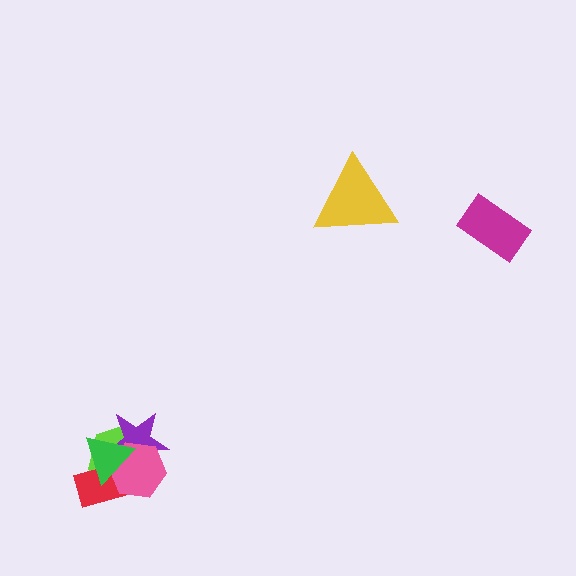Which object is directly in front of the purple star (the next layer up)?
The pink hexagon is directly in front of the purple star.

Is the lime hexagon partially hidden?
Yes, it is partially covered by another shape.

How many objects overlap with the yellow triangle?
0 objects overlap with the yellow triangle.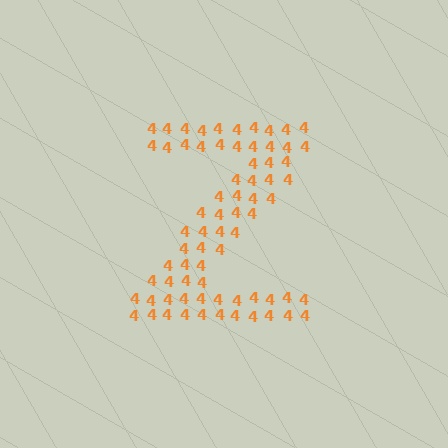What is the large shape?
The large shape is the letter Z.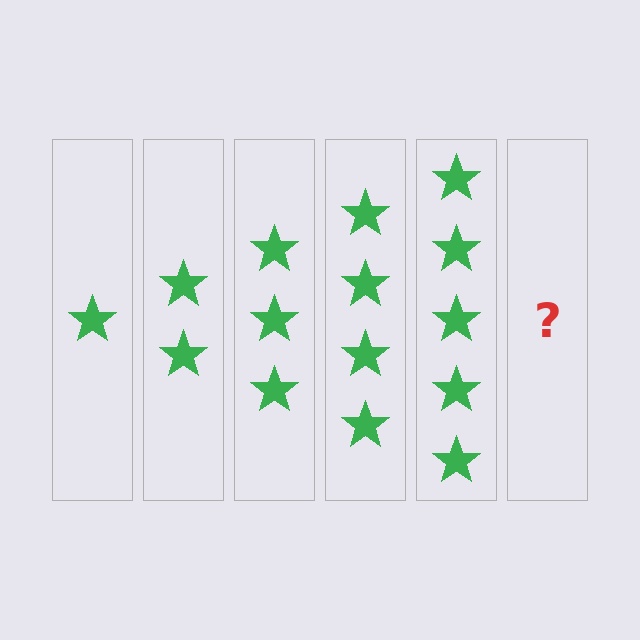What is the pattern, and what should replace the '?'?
The pattern is that each step adds one more star. The '?' should be 6 stars.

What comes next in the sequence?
The next element should be 6 stars.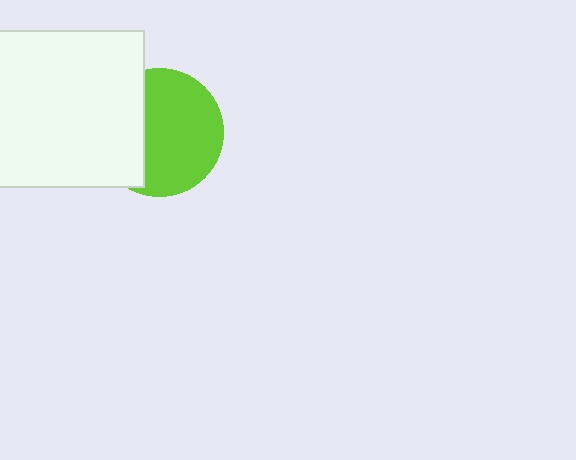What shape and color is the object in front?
The object in front is a white square.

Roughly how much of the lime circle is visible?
About half of it is visible (roughly 64%).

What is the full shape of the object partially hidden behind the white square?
The partially hidden object is a lime circle.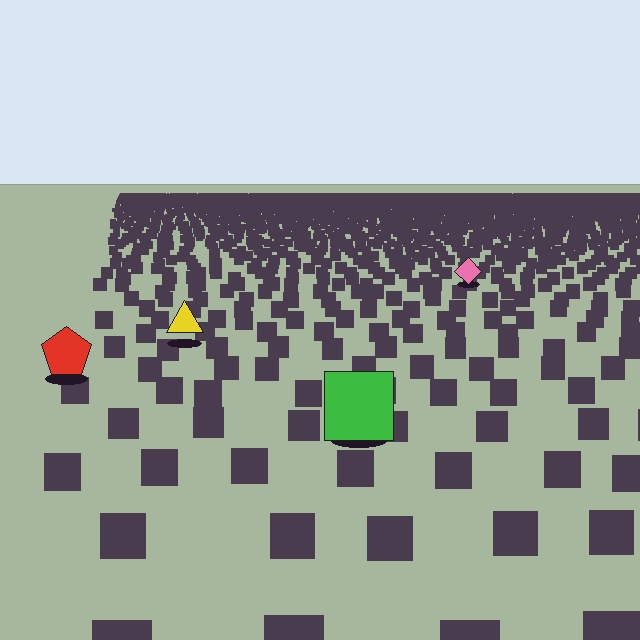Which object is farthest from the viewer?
The pink diamond is farthest from the viewer. It appears smaller and the ground texture around it is denser.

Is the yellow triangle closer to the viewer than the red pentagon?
No. The red pentagon is closer — you can tell from the texture gradient: the ground texture is coarser near it.